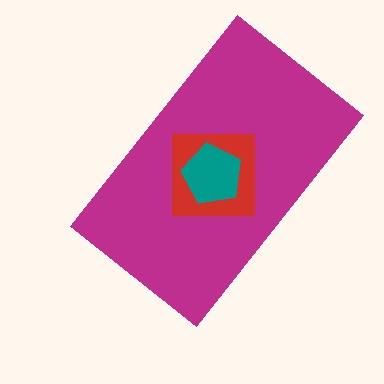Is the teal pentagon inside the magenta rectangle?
Yes.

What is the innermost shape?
The teal pentagon.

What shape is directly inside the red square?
The teal pentagon.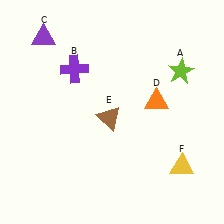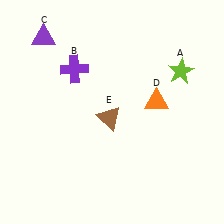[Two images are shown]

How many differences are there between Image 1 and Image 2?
There is 1 difference between the two images.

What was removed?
The yellow triangle (F) was removed in Image 2.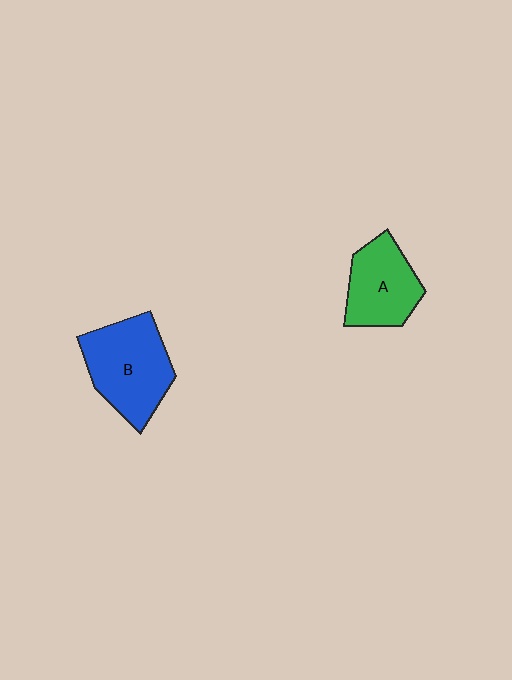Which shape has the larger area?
Shape B (blue).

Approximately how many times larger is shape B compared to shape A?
Approximately 1.3 times.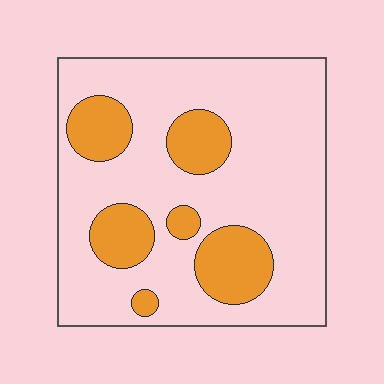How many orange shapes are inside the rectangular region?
6.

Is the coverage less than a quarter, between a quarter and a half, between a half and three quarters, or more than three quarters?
Less than a quarter.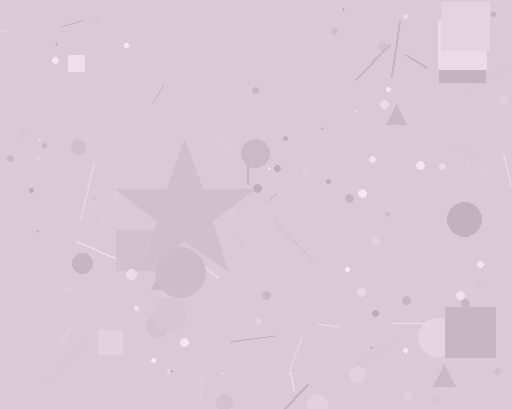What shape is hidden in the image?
A star is hidden in the image.